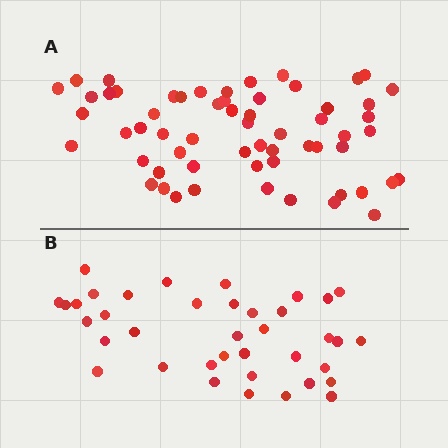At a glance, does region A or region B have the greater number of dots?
Region A (the top region) has more dots.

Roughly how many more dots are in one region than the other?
Region A has approximately 20 more dots than region B.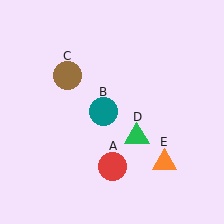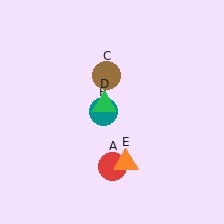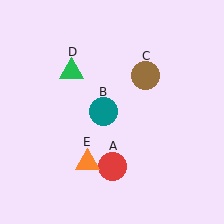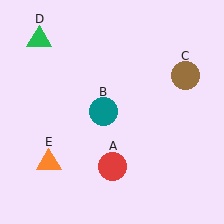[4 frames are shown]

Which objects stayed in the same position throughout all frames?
Red circle (object A) and teal circle (object B) remained stationary.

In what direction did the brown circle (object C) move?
The brown circle (object C) moved right.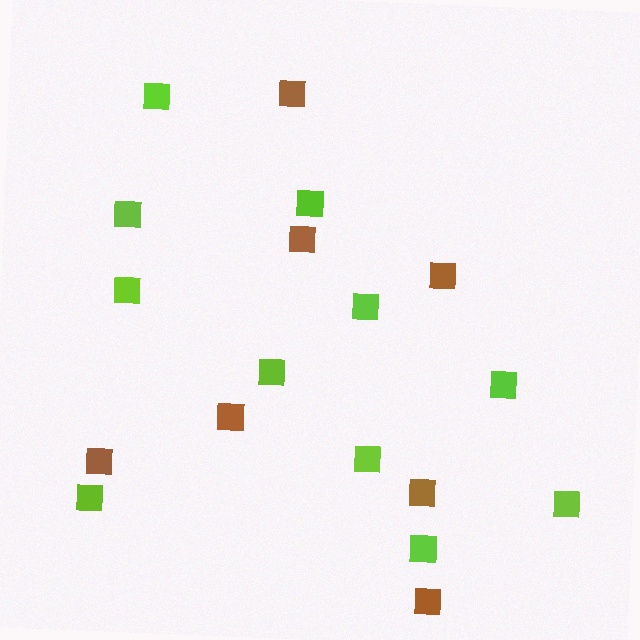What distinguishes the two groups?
There are 2 groups: one group of lime squares (11) and one group of brown squares (7).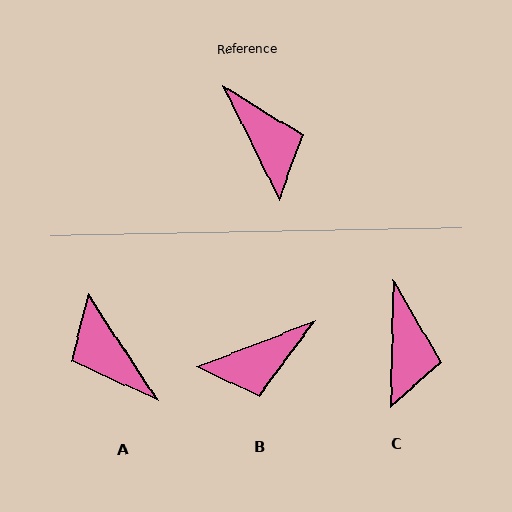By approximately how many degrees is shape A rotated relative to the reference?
Approximately 173 degrees clockwise.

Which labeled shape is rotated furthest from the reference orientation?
A, about 173 degrees away.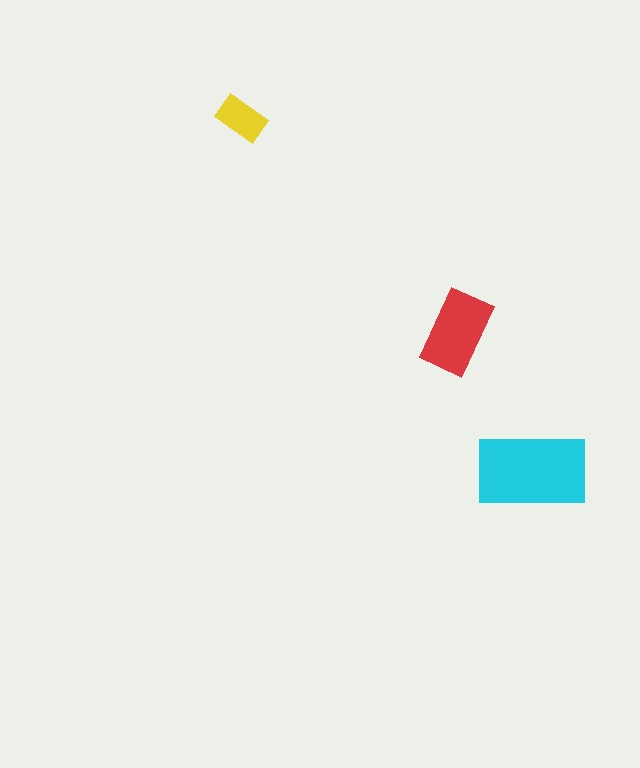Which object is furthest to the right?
The cyan rectangle is rightmost.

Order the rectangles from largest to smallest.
the cyan one, the red one, the yellow one.